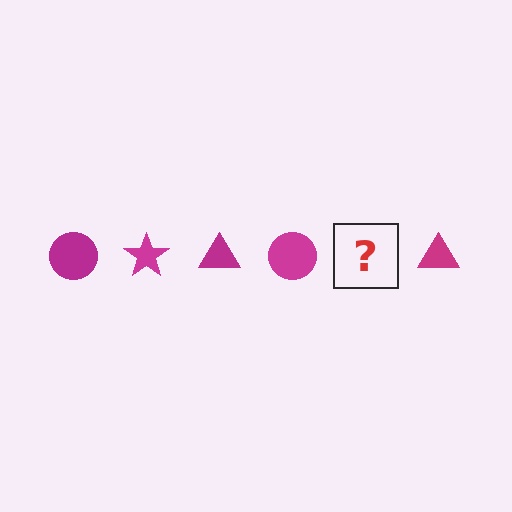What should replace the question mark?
The question mark should be replaced with a magenta star.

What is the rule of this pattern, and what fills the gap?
The rule is that the pattern cycles through circle, star, triangle shapes in magenta. The gap should be filled with a magenta star.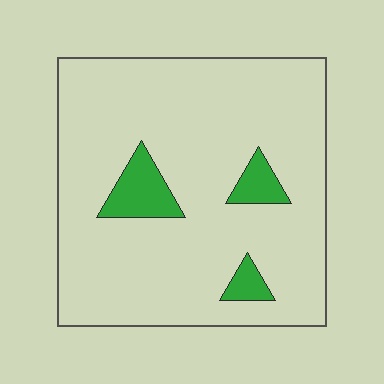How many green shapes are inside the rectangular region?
3.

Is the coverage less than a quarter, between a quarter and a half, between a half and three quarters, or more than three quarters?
Less than a quarter.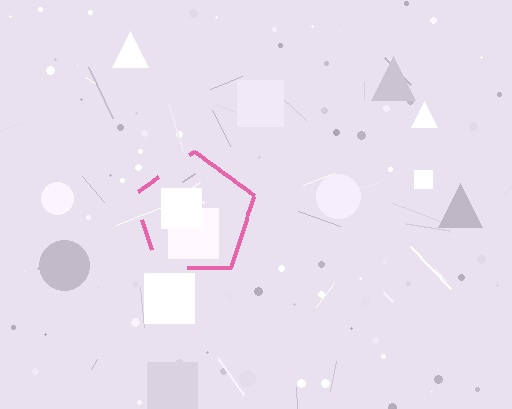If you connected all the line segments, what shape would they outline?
They would outline a pentagon.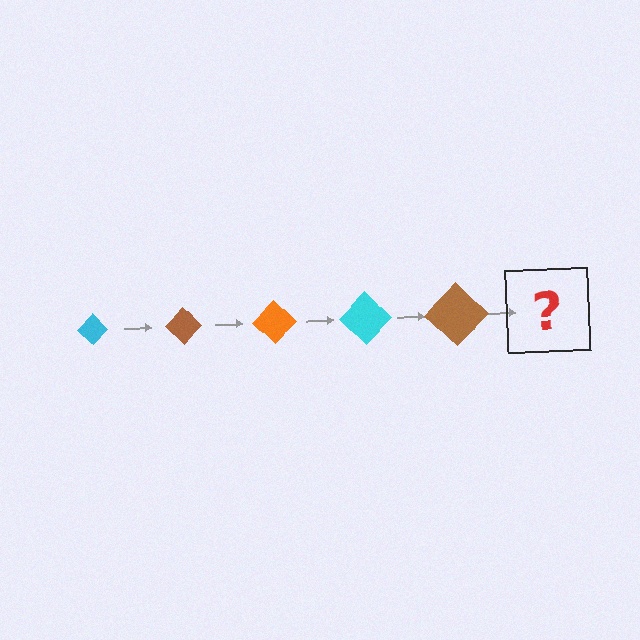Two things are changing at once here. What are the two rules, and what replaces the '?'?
The two rules are that the diamond grows larger each step and the color cycles through cyan, brown, and orange. The '?' should be an orange diamond, larger than the previous one.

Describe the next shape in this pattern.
It should be an orange diamond, larger than the previous one.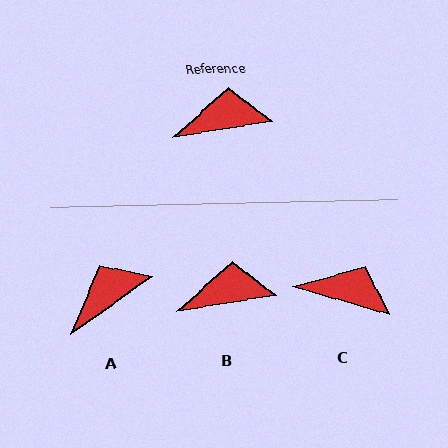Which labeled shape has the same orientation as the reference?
B.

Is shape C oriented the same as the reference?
No, it is off by about 26 degrees.